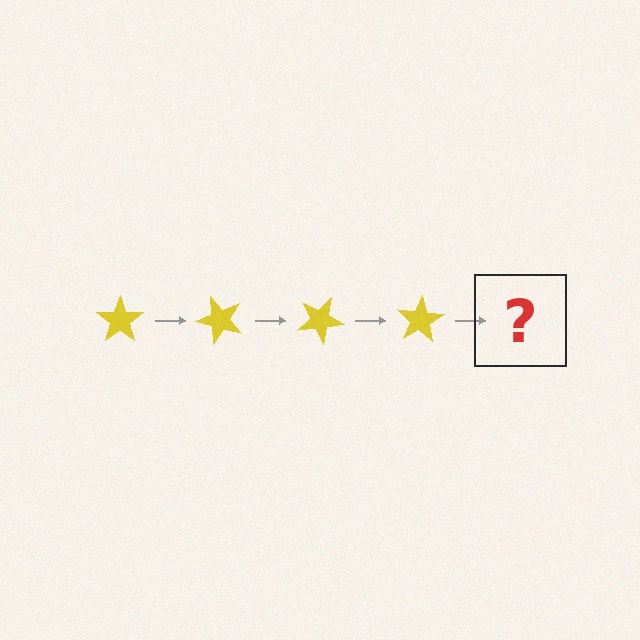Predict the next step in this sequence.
The next step is a yellow star rotated 200 degrees.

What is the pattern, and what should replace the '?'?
The pattern is that the star rotates 50 degrees each step. The '?' should be a yellow star rotated 200 degrees.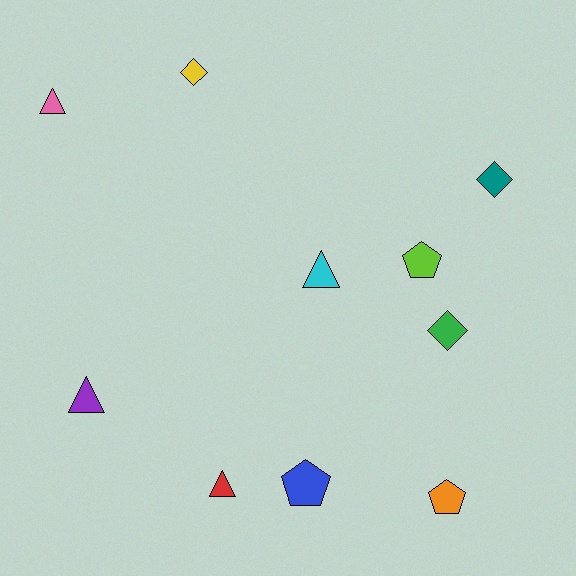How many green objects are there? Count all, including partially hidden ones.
There is 1 green object.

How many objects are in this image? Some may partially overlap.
There are 10 objects.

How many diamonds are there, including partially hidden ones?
There are 3 diamonds.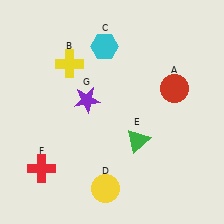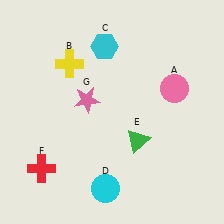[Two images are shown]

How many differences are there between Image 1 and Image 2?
There are 3 differences between the two images.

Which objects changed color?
A changed from red to pink. D changed from yellow to cyan. G changed from purple to pink.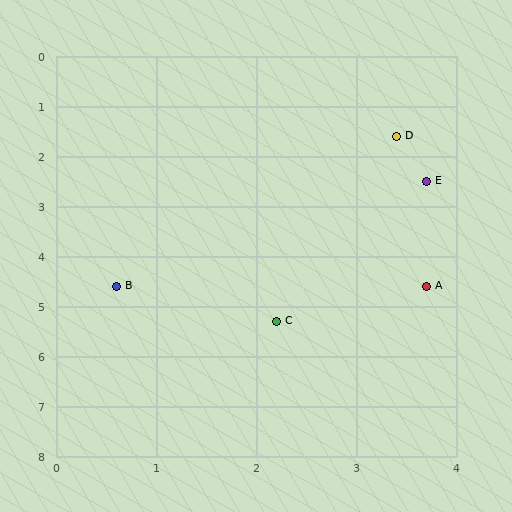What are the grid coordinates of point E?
Point E is at approximately (3.7, 2.5).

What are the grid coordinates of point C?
Point C is at approximately (2.2, 5.3).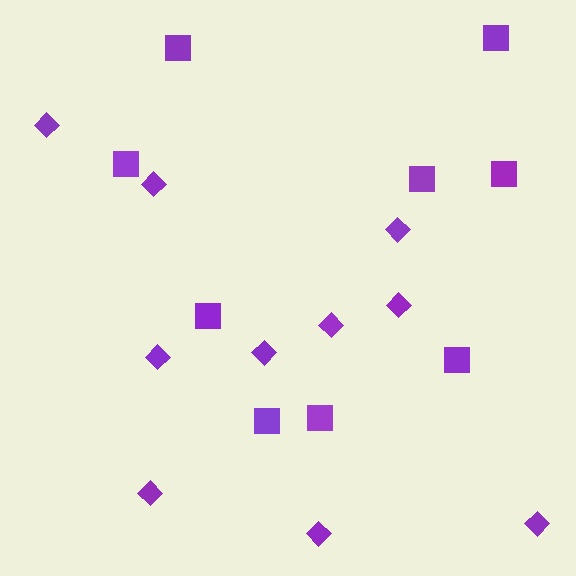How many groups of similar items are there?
There are 2 groups: one group of squares (9) and one group of diamonds (10).